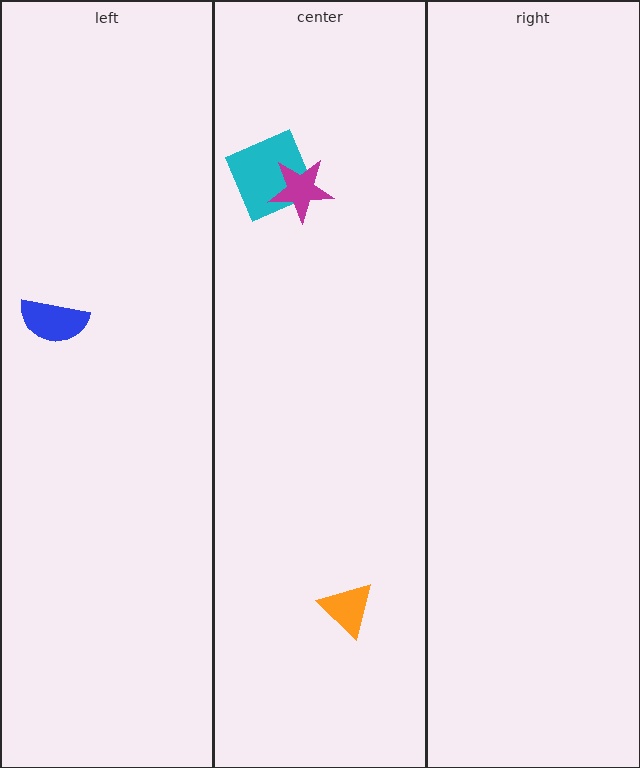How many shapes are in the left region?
1.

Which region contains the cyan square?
The center region.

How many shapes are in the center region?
3.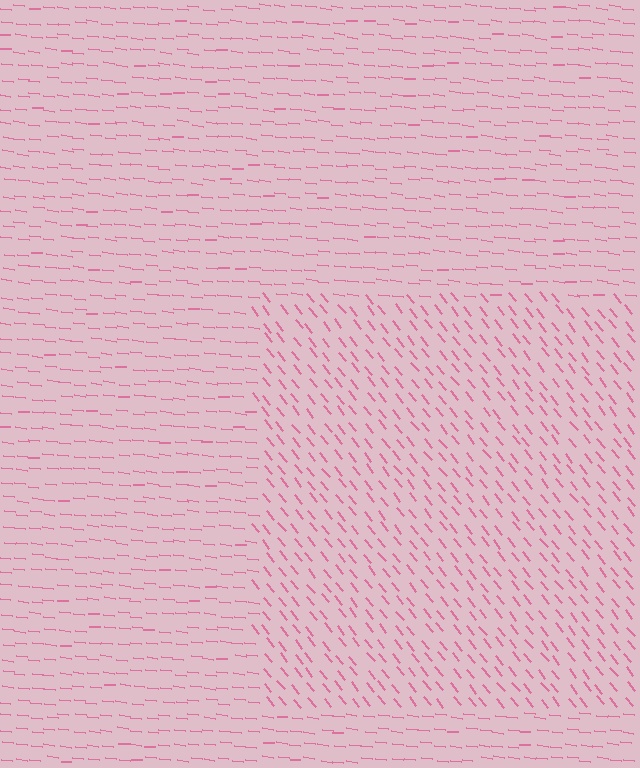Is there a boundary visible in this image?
Yes, there is a texture boundary formed by a change in line orientation.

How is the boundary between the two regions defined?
The boundary is defined purely by a change in line orientation (approximately 45 degrees difference). All lines are the same color and thickness.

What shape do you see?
I see a rectangle.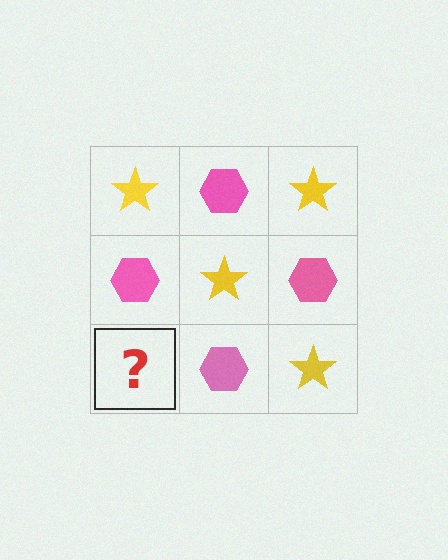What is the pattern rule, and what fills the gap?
The rule is that it alternates yellow star and pink hexagon in a checkerboard pattern. The gap should be filled with a yellow star.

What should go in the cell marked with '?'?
The missing cell should contain a yellow star.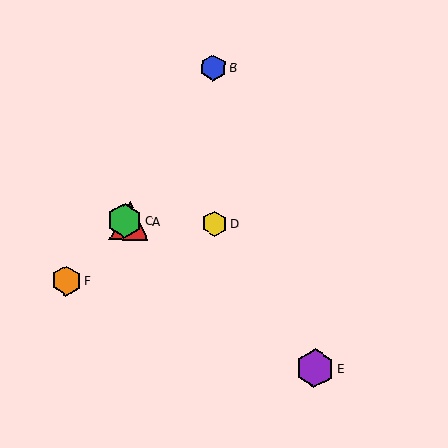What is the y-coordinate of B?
Object B is at y≈68.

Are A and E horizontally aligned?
No, A is at y≈221 and E is at y≈369.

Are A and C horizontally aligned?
Yes, both are at y≈221.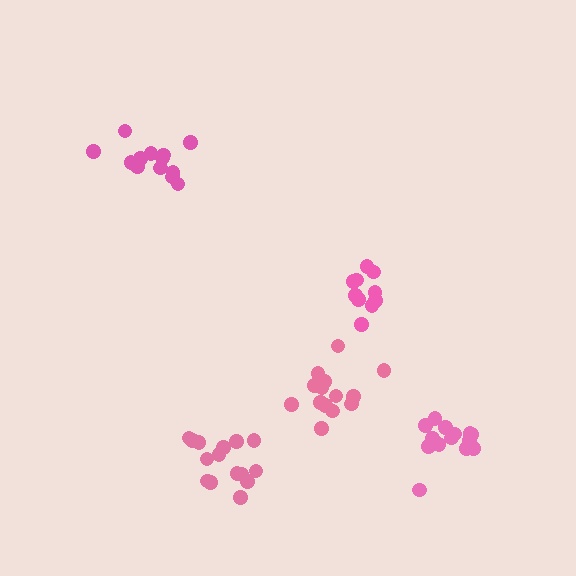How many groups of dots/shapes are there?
There are 5 groups.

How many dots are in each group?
Group 1: 13 dots, Group 2: 14 dots, Group 3: 10 dots, Group 4: 15 dots, Group 5: 14 dots (66 total).